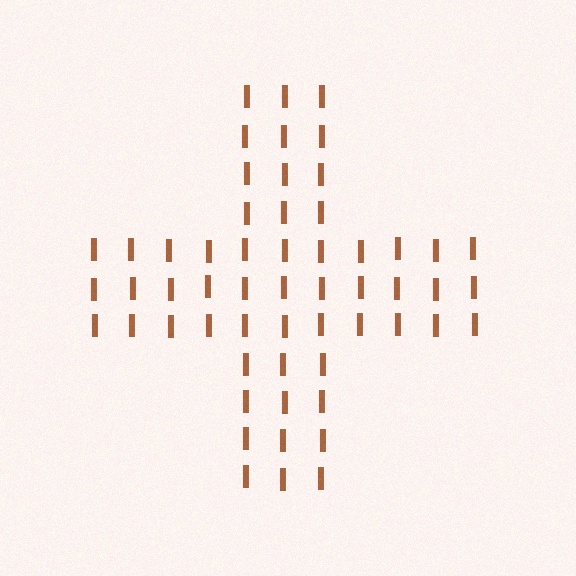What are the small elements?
The small elements are letter I's.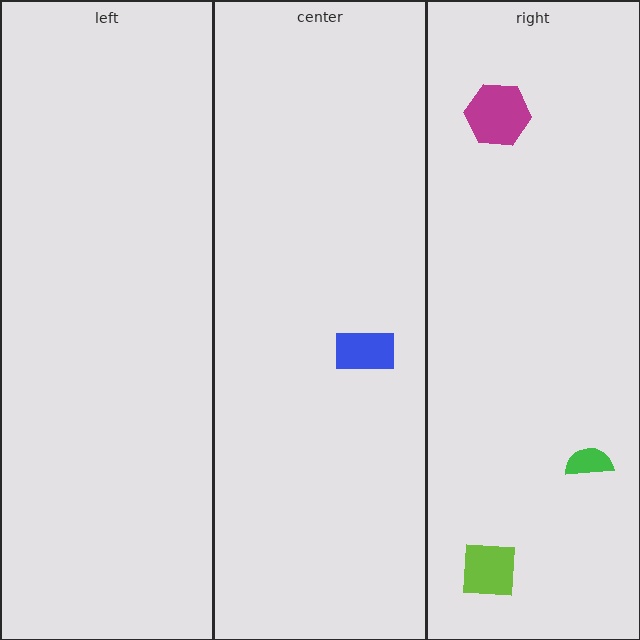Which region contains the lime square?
The right region.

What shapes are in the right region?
The green semicircle, the lime square, the magenta hexagon.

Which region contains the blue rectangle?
The center region.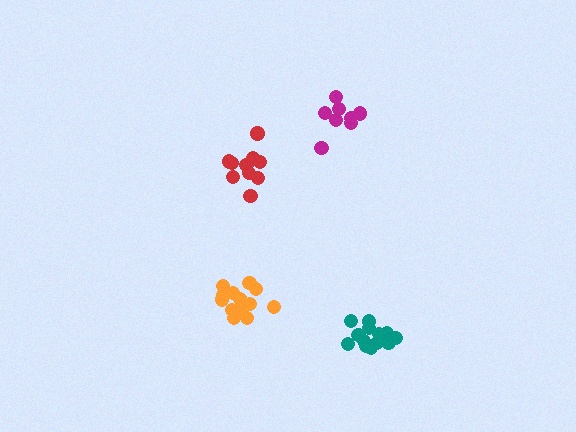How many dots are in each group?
Group 1: 14 dots, Group 2: 13 dots, Group 3: 8 dots, Group 4: 10 dots (45 total).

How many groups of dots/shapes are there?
There are 4 groups.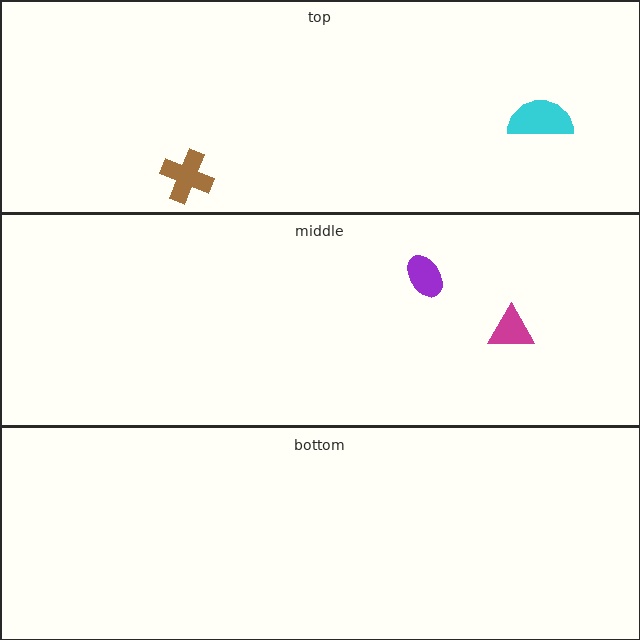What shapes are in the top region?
The brown cross, the cyan semicircle.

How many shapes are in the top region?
2.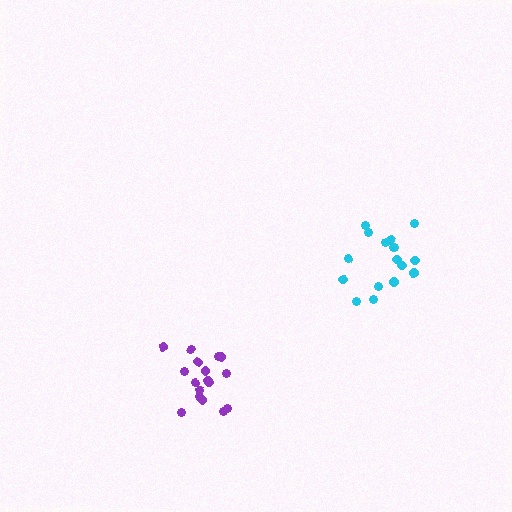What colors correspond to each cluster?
The clusters are colored: purple, cyan.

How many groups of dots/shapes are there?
There are 2 groups.